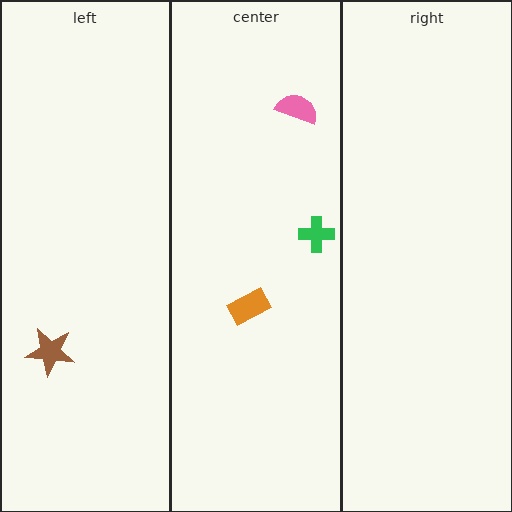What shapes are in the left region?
The brown star.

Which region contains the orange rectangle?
The center region.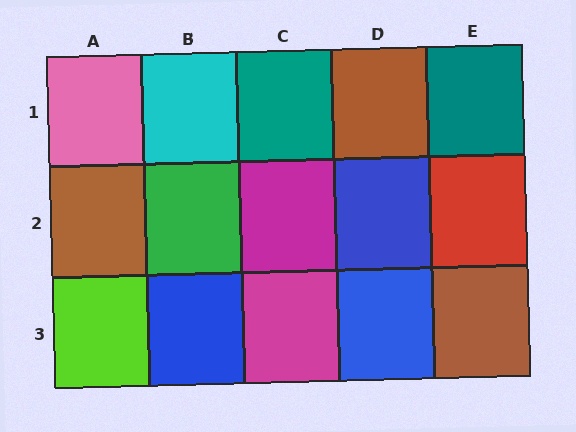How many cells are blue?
3 cells are blue.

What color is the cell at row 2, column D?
Blue.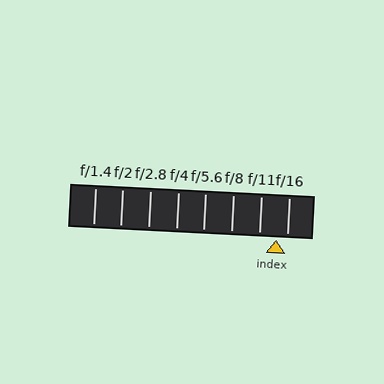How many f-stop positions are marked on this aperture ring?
There are 8 f-stop positions marked.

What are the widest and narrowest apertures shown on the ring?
The widest aperture shown is f/1.4 and the narrowest is f/16.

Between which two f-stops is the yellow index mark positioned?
The index mark is between f/11 and f/16.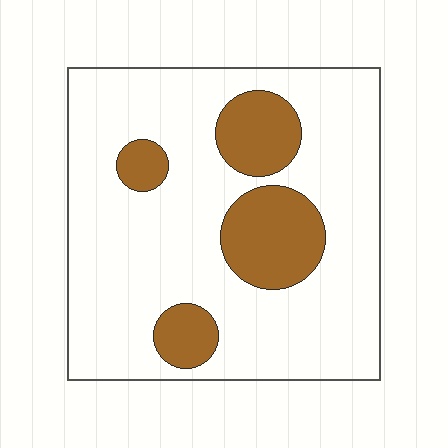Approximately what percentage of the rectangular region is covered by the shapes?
Approximately 20%.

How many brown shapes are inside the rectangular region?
4.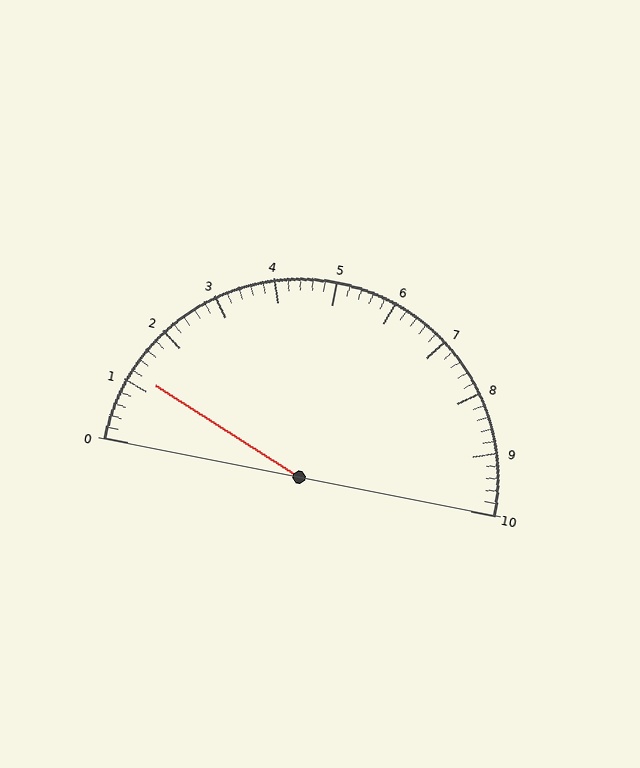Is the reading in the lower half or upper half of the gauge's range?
The reading is in the lower half of the range (0 to 10).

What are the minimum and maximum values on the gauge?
The gauge ranges from 0 to 10.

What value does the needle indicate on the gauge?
The needle indicates approximately 1.2.